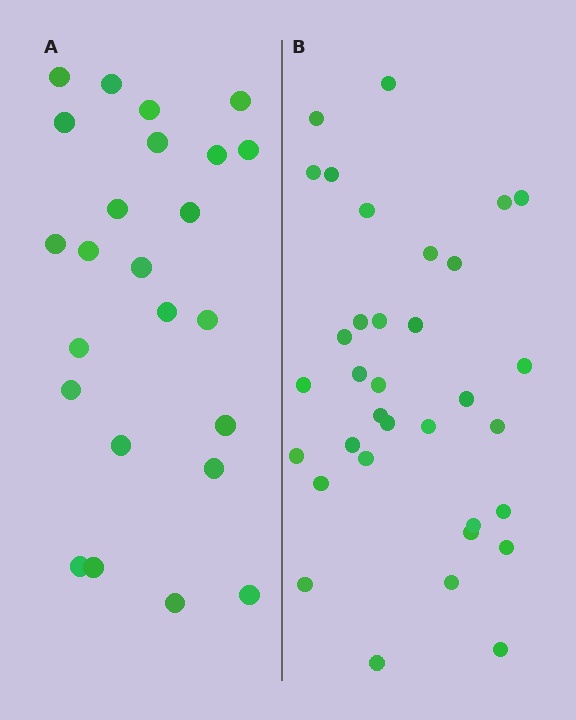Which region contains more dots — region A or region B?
Region B (the right region) has more dots.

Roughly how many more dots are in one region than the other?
Region B has roughly 10 or so more dots than region A.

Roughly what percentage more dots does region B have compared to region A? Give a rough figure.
About 40% more.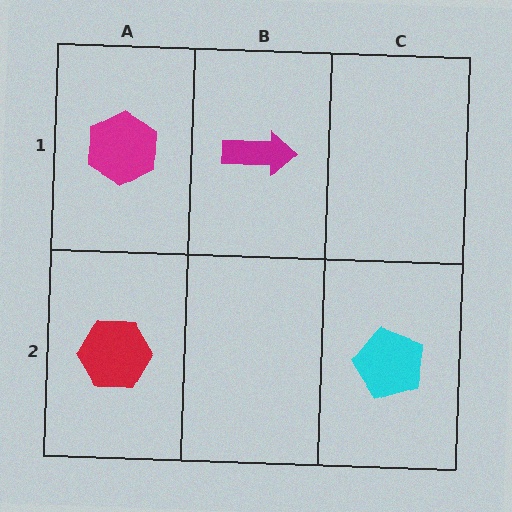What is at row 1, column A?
A magenta hexagon.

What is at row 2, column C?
A cyan pentagon.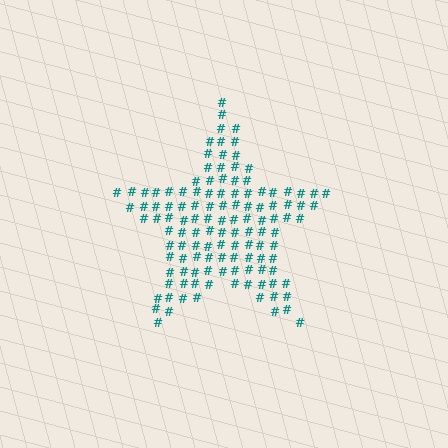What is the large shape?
The large shape is a star.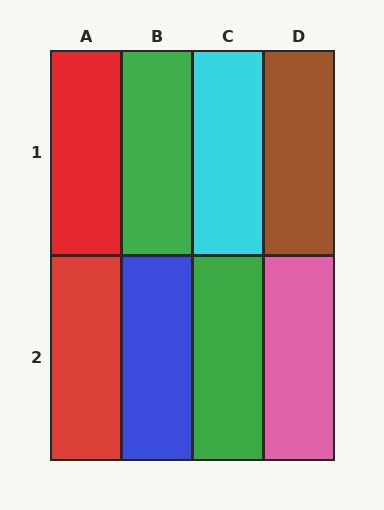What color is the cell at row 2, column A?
Red.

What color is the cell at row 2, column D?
Pink.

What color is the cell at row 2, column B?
Blue.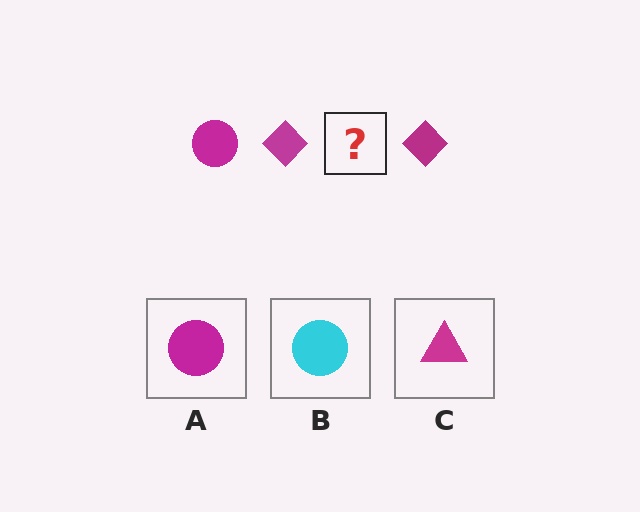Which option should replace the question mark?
Option A.